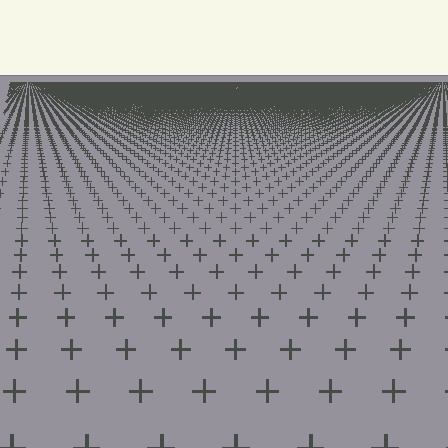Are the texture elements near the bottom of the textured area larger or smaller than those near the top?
Larger. Near the bottom, elements are closer to the viewer and appear at a bigger on-screen size.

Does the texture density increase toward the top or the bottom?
Density increases toward the top.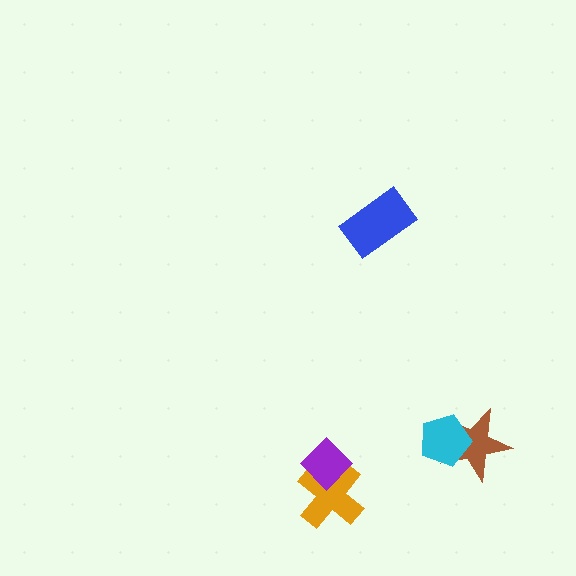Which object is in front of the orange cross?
The purple diamond is in front of the orange cross.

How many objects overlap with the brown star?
1 object overlaps with the brown star.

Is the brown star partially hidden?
Yes, it is partially covered by another shape.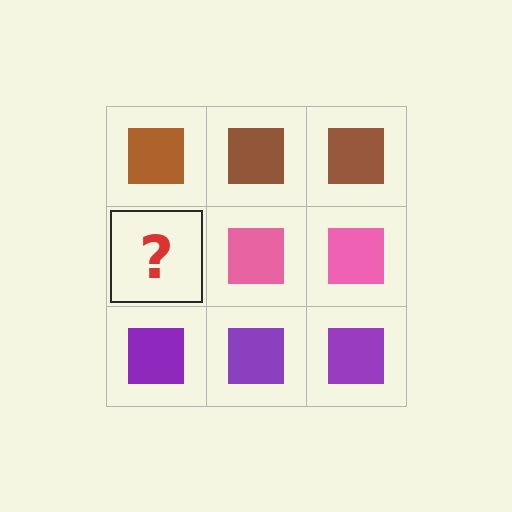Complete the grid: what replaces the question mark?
The question mark should be replaced with a pink square.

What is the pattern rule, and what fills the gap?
The rule is that each row has a consistent color. The gap should be filled with a pink square.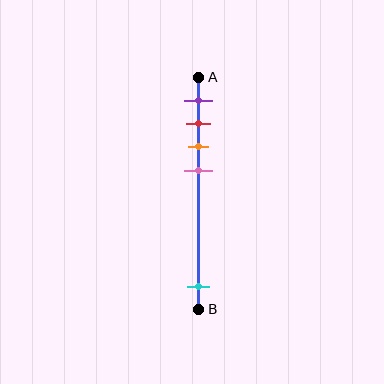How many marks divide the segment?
There are 5 marks dividing the segment.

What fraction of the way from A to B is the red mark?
The red mark is approximately 20% (0.2) of the way from A to B.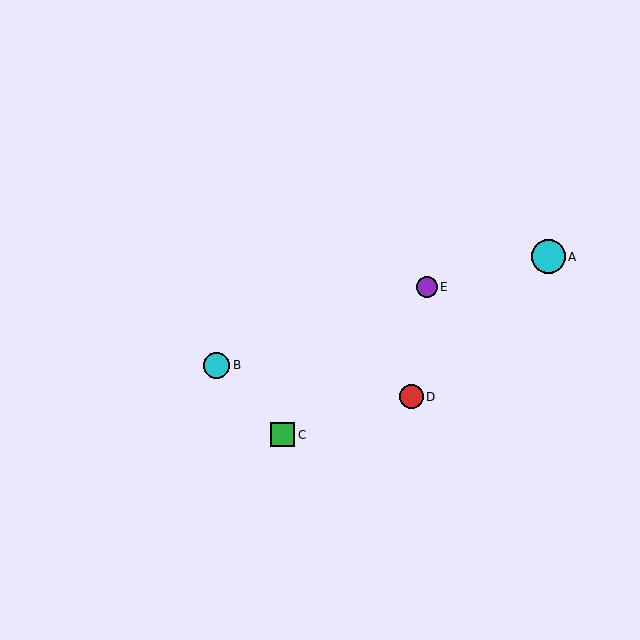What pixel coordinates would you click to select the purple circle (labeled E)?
Click at (427, 287) to select the purple circle E.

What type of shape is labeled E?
Shape E is a purple circle.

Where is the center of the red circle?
The center of the red circle is at (412, 397).